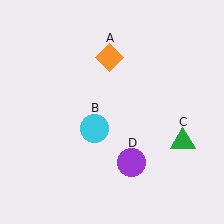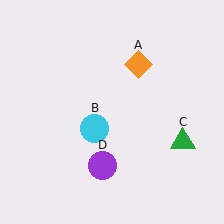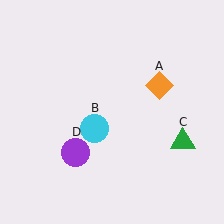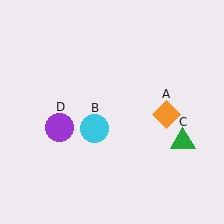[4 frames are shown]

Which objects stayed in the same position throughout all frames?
Cyan circle (object B) and green triangle (object C) remained stationary.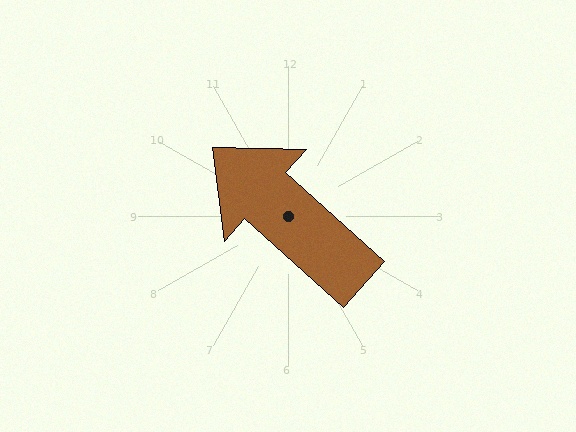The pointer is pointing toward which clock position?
Roughly 10 o'clock.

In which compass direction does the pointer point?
Northwest.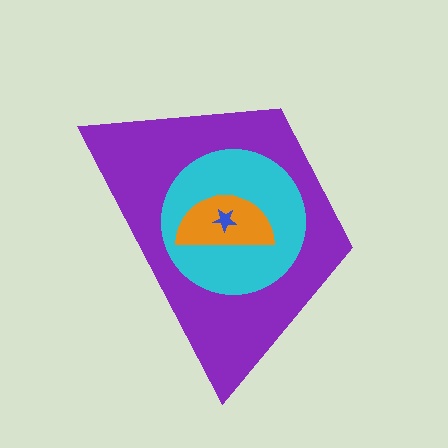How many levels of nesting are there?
4.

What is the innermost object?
The blue star.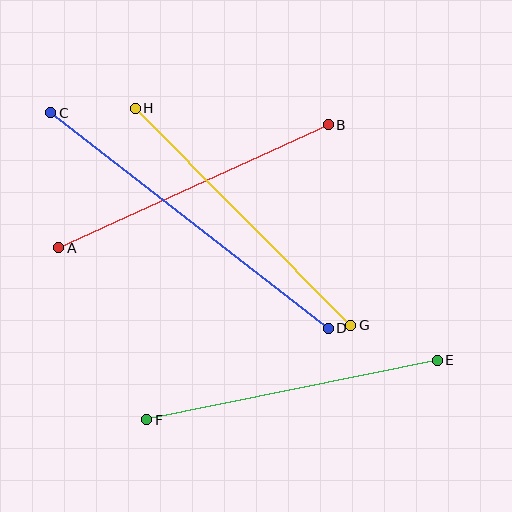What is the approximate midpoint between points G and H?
The midpoint is at approximately (243, 217) pixels.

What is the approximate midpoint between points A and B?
The midpoint is at approximately (193, 186) pixels.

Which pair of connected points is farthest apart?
Points C and D are farthest apart.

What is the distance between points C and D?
The distance is approximately 352 pixels.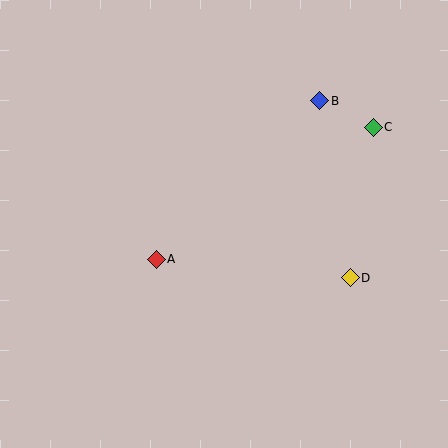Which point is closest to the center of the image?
Point A at (156, 259) is closest to the center.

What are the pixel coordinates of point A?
Point A is at (156, 259).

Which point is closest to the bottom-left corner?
Point A is closest to the bottom-left corner.